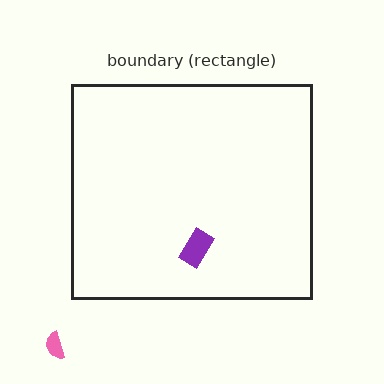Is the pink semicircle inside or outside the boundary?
Outside.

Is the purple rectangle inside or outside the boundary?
Inside.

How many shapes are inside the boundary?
1 inside, 1 outside.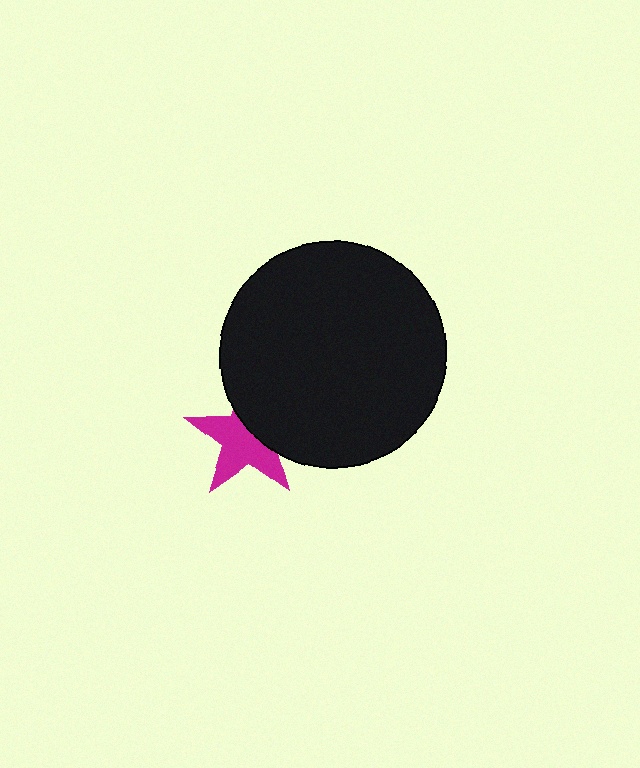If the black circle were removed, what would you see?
You would see the complete magenta star.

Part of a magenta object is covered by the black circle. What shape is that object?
It is a star.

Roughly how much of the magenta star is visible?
About half of it is visible (roughly 61%).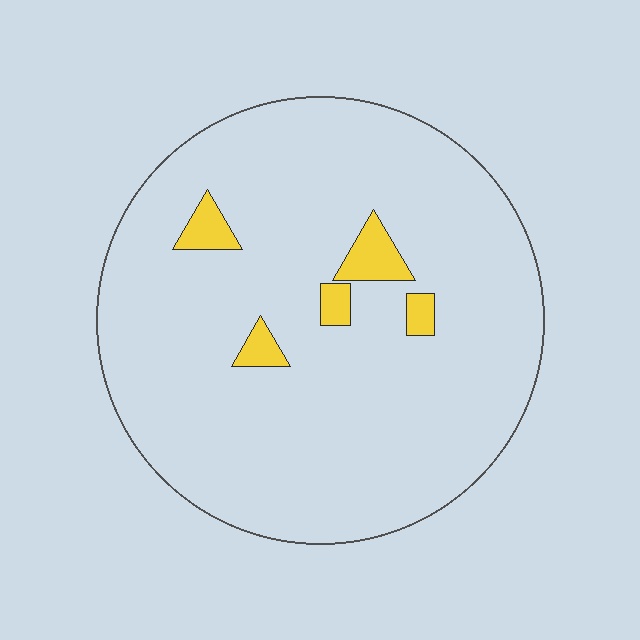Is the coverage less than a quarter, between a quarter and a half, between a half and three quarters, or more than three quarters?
Less than a quarter.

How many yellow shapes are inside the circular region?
5.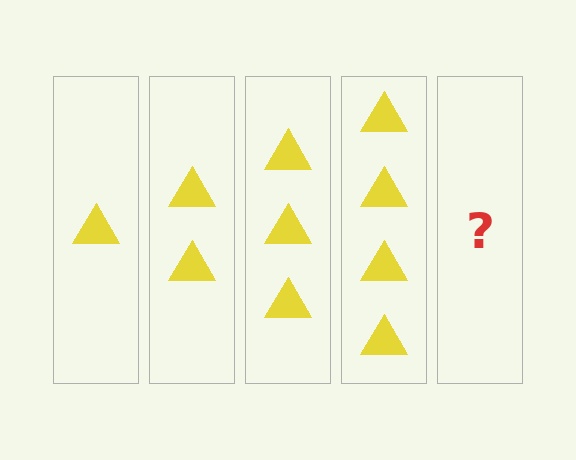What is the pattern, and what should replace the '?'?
The pattern is that each step adds one more triangle. The '?' should be 5 triangles.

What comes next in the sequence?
The next element should be 5 triangles.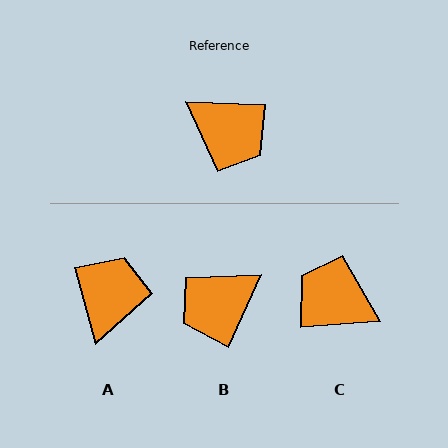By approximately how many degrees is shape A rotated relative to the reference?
Approximately 107 degrees counter-clockwise.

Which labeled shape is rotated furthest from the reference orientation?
C, about 174 degrees away.